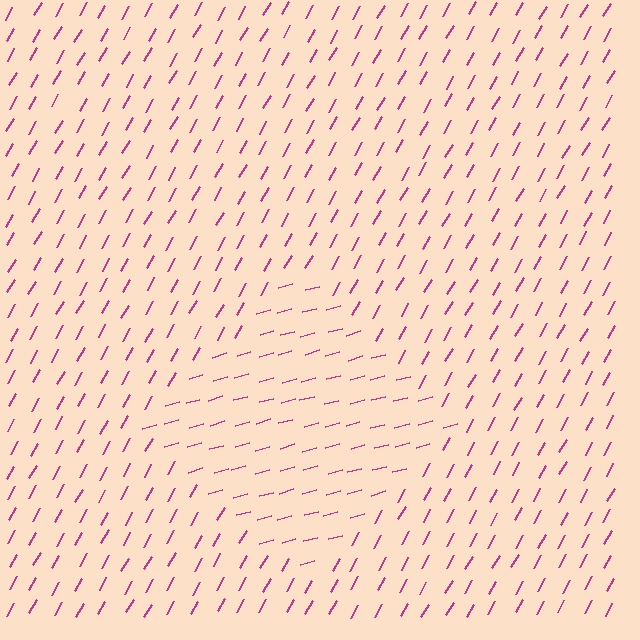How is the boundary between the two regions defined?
The boundary is defined purely by a change in line orientation (approximately 45 degrees difference). All lines are the same color and thickness.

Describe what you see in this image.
The image is filled with small magenta line segments. A diamond region in the image has lines oriented differently from the surrounding lines, creating a visible texture boundary.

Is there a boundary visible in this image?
Yes, there is a texture boundary formed by a change in line orientation.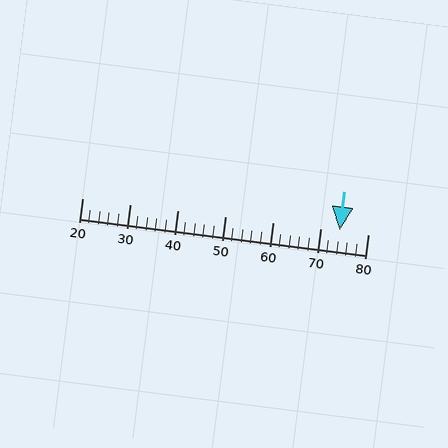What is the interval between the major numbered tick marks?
The major tick marks are spaced 10 units apart.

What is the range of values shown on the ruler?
The ruler shows values from 20 to 80.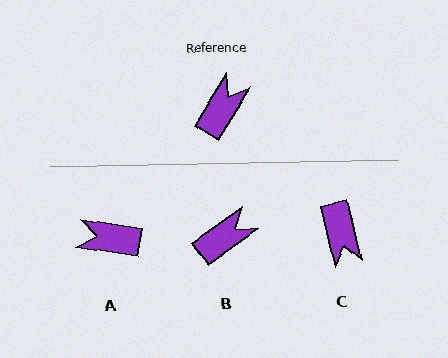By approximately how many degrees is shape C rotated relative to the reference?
Approximately 135 degrees clockwise.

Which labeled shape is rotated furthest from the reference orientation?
C, about 135 degrees away.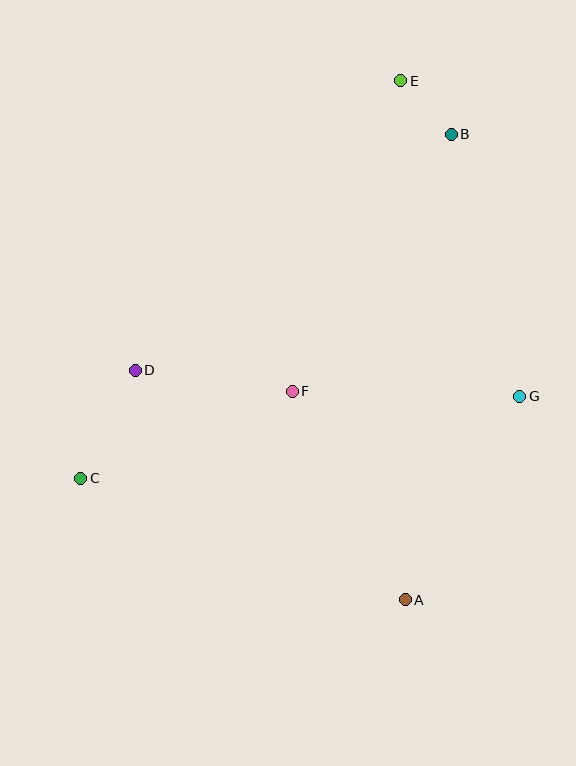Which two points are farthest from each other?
Points A and E are farthest from each other.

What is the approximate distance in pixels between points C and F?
The distance between C and F is approximately 229 pixels.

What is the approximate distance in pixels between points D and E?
The distance between D and E is approximately 393 pixels.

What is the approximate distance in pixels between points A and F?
The distance between A and F is approximately 237 pixels.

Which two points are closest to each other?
Points B and E are closest to each other.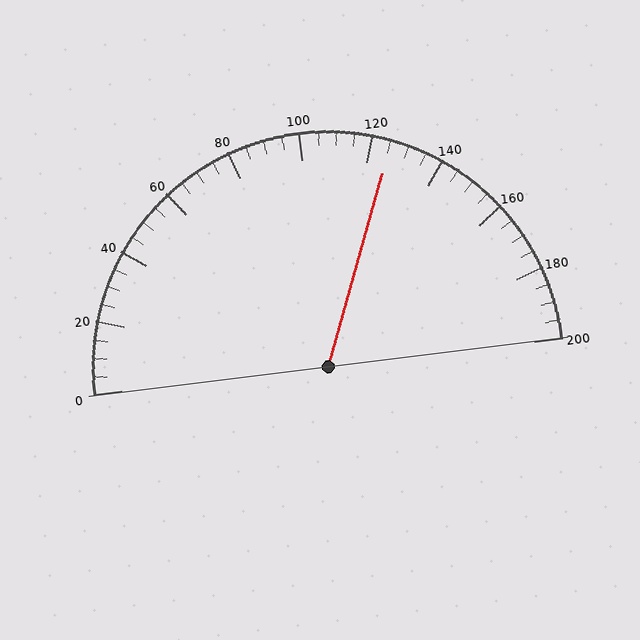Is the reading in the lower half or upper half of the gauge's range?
The reading is in the upper half of the range (0 to 200).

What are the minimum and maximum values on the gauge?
The gauge ranges from 0 to 200.